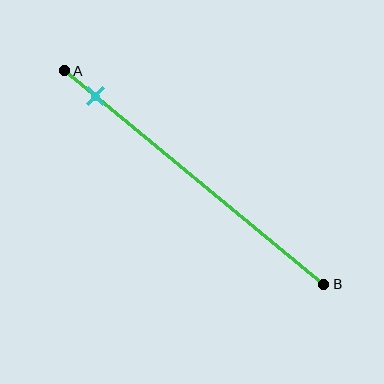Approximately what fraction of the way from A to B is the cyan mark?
The cyan mark is approximately 10% of the way from A to B.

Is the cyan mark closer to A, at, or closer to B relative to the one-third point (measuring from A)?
The cyan mark is closer to point A than the one-third point of segment AB.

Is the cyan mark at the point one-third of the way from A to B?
No, the mark is at about 10% from A, not at the 33% one-third point.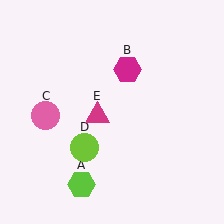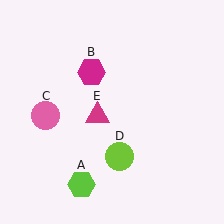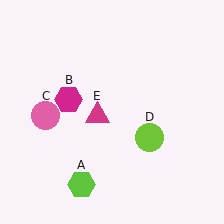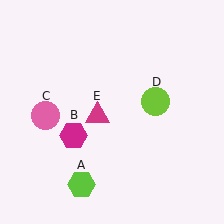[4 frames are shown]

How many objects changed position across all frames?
2 objects changed position: magenta hexagon (object B), lime circle (object D).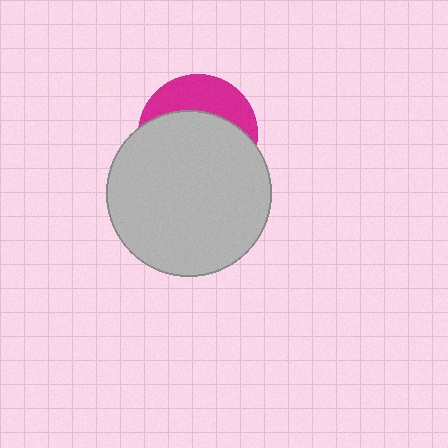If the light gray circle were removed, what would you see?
You would see the complete magenta circle.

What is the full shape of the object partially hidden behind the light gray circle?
The partially hidden object is a magenta circle.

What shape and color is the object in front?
The object in front is a light gray circle.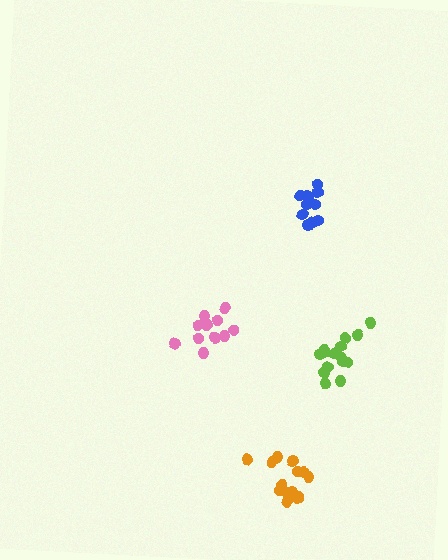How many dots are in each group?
Group 1: 11 dots, Group 2: 11 dots, Group 3: 16 dots, Group 4: 14 dots (52 total).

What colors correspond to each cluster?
The clusters are colored: pink, blue, lime, orange.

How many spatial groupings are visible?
There are 4 spatial groupings.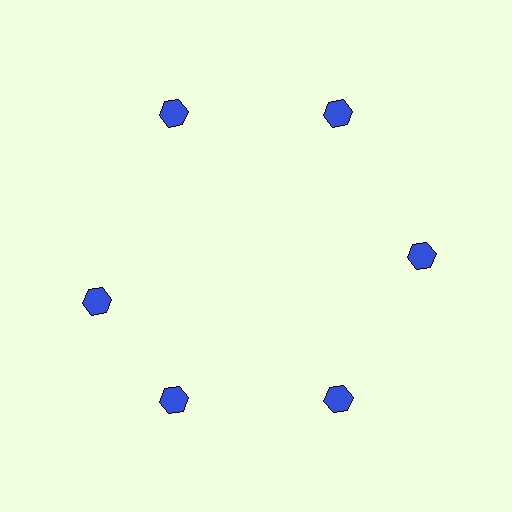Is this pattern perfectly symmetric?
No. The 6 blue hexagons are arranged in a ring, but one element near the 9 o'clock position is rotated out of alignment along the ring, breaking the 6-fold rotational symmetry.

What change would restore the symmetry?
The symmetry would be restored by rotating it back into even spacing with its neighbors so that all 6 hexagons sit at equal angles and equal distance from the center.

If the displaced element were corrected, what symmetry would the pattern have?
It would have 6-fold rotational symmetry — the pattern would map onto itself every 60 degrees.